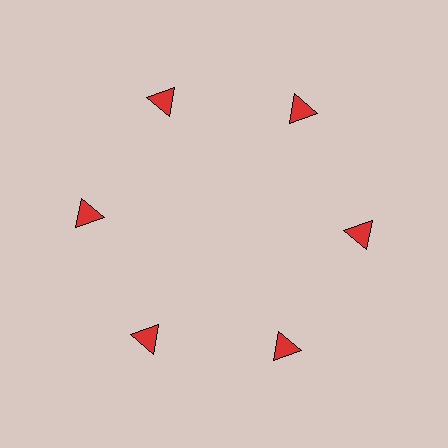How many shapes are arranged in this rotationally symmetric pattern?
There are 6 shapes, arranged in 6 groups of 1.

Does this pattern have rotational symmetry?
Yes, this pattern has 6-fold rotational symmetry. It looks the same after rotating 60 degrees around the center.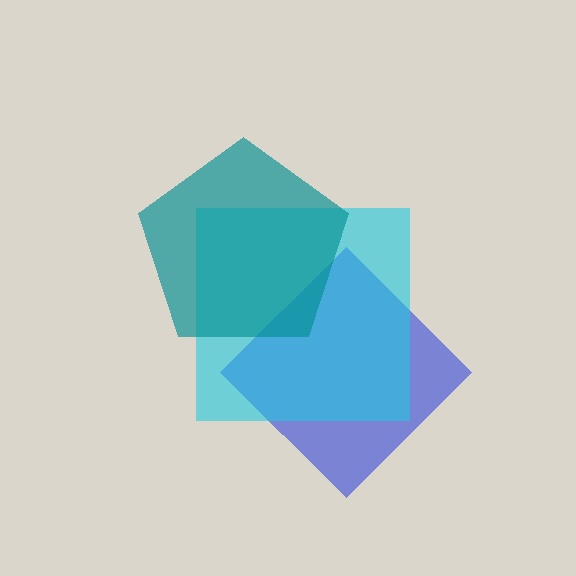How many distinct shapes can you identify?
There are 3 distinct shapes: a blue diamond, a cyan square, a teal pentagon.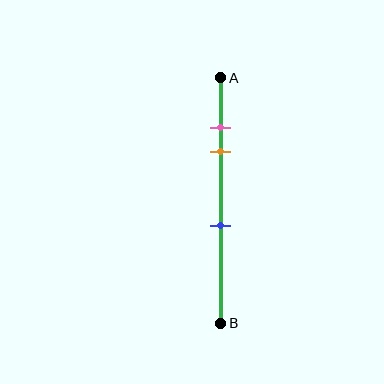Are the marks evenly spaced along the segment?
No, the marks are not evenly spaced.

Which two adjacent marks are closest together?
The pink and orange marks are the closest adjacent pair.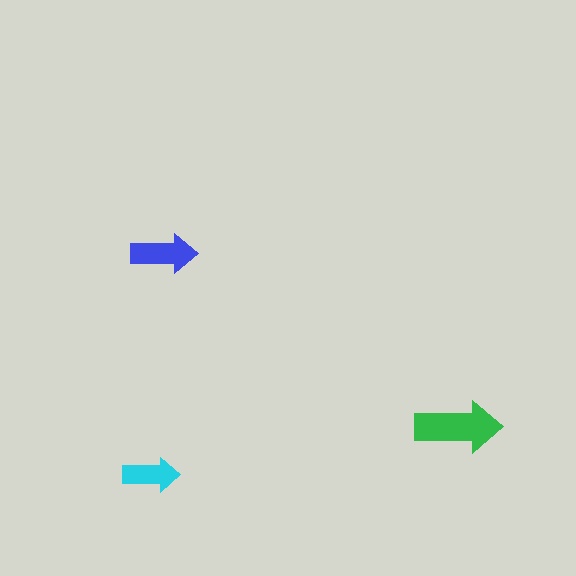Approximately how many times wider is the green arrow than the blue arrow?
About 1.5 times wider.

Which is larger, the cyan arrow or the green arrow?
The green one.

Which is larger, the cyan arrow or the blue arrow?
The blue one.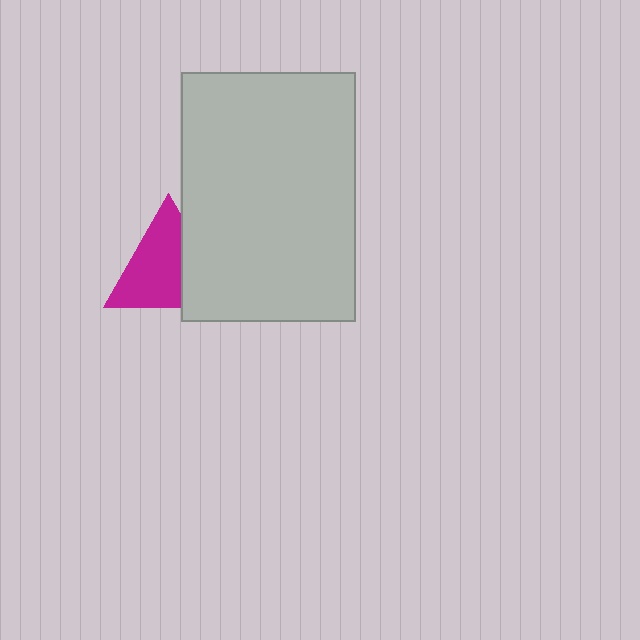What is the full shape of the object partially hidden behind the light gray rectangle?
The partially hidden object is a magenta triangle.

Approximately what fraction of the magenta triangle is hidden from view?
Roughly 33% of the magenta triangle is hidden behind the light gray rectangle.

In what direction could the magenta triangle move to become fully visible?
The magenta triangle could move left. That would shift it out from behind the light gray rectangle entirely.